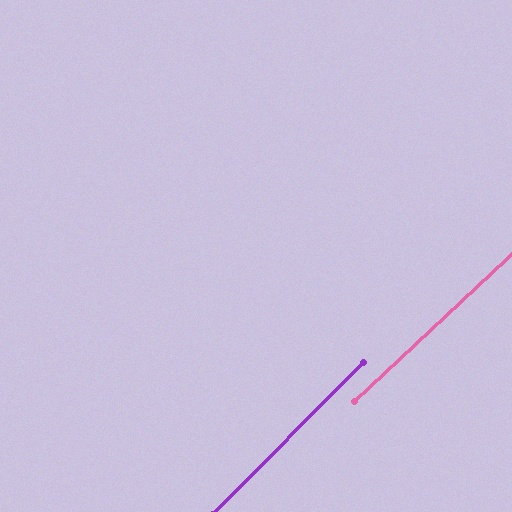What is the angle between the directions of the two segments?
Approximately 2 degrees.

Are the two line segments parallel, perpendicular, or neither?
Parallel — their directions differ by only 1.8°.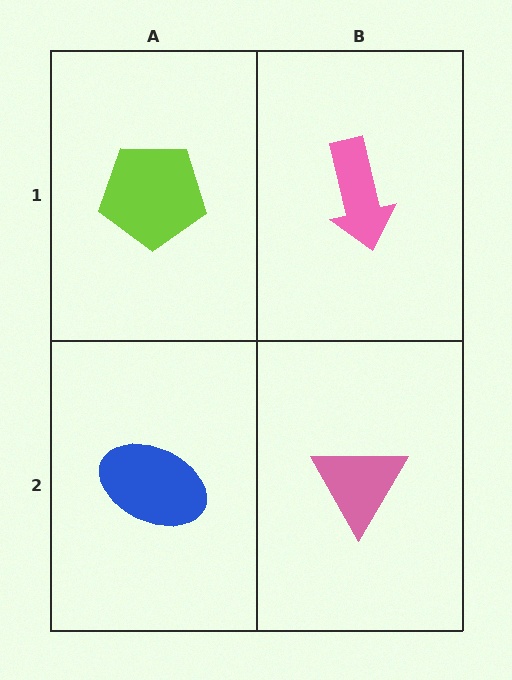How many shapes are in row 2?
2 shapes.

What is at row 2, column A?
A blue ellipse.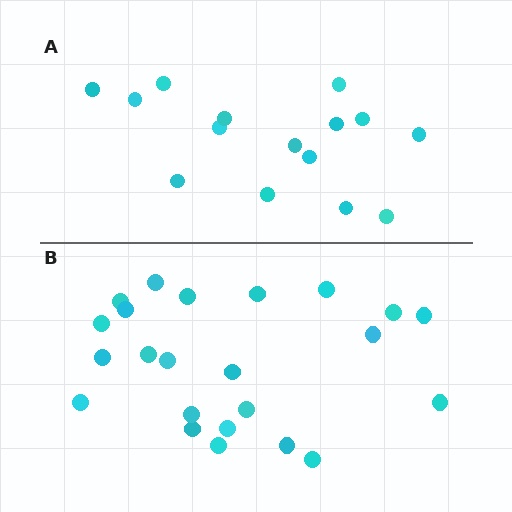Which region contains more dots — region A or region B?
Region B (the bottom region) has more dots.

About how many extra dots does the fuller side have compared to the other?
Region B has roughly 8 or so more dots than region A.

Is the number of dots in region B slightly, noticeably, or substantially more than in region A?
Region B has substantially more. The ratio is roughly 1.5 to 1.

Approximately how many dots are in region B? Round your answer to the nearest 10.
About 20 dots. (The exact count is 23, which rounds to 20.)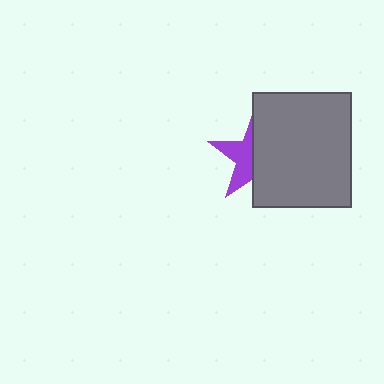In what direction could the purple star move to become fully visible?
The purple star could move left. That would shift it out from behind the gray rectangle entirely.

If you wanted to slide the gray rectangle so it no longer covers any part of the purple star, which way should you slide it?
Slide it right — that is the most direct way to separate the two shapes.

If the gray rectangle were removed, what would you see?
You would see the complete purple star.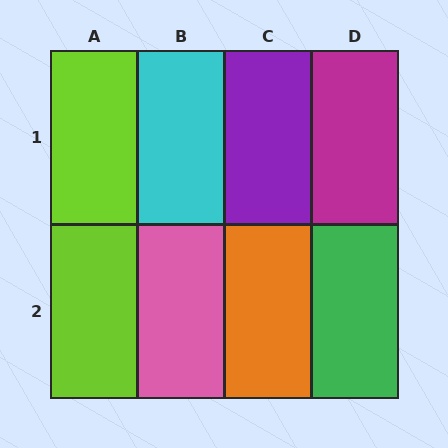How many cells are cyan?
1 cell is cyan.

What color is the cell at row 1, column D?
Magenta.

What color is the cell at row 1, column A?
Lime.